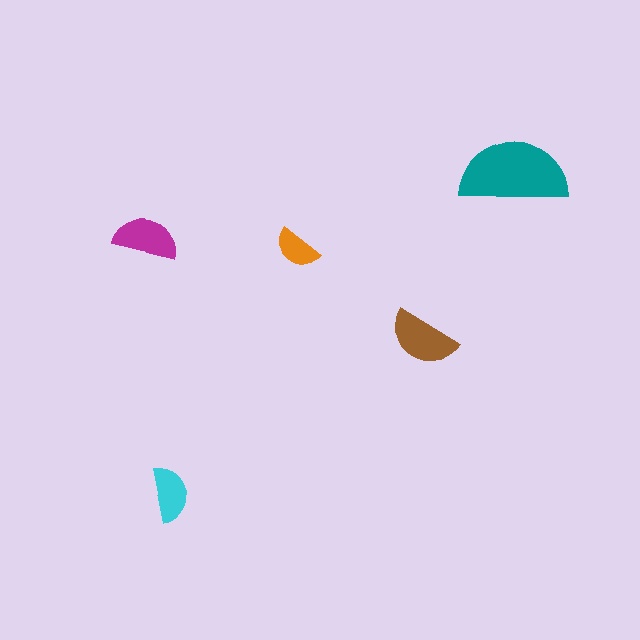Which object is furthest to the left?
The magenta semicircle is leftmost.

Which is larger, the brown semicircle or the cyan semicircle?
The brown one.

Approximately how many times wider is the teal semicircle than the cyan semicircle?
About 2 times wider.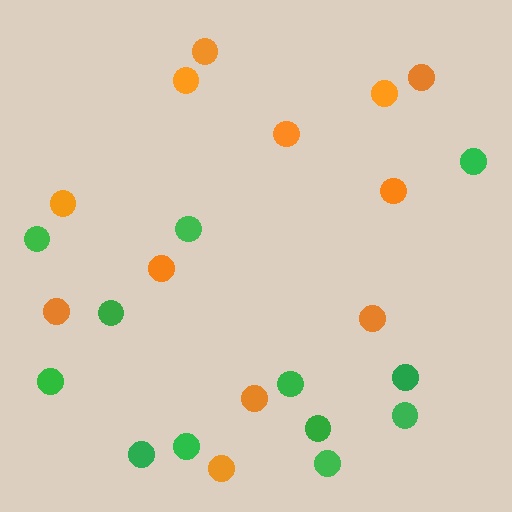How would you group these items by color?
There are 2 groups: one group of orange circles (12) and one group of green circles (12).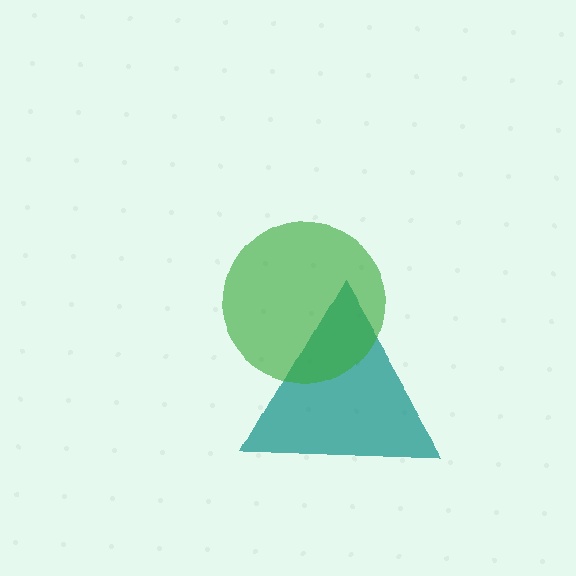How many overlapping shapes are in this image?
There are 2 overlapping shapes in the image.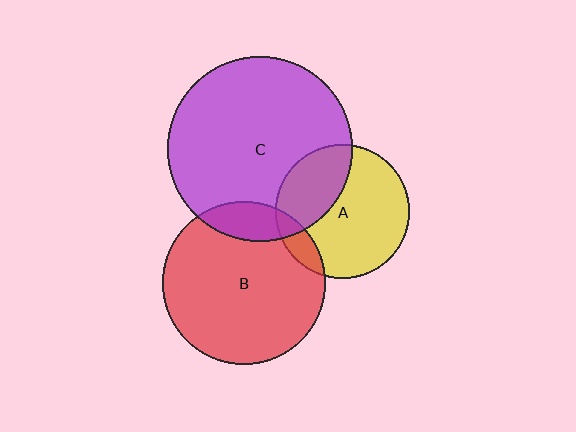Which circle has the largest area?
Circle C (purple).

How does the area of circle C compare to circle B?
Approximately 1.3 times.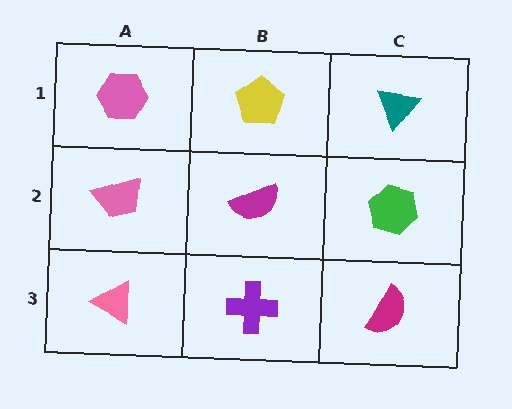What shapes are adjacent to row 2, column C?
A teal triangle (row 1, column C), a magenta semicircle (row 3, column C), a magenta semicircle (row 2, column B).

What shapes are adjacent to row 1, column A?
A pink trapezoid (row 2, column A), a yellow pentagon (row 1, column B).